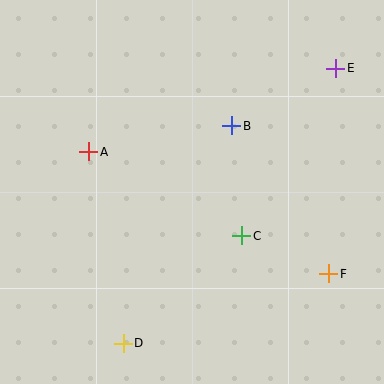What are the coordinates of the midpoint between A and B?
The midpoint between A and B is at (160, 139).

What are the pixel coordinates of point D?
Point D is at (123, 343).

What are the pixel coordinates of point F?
Point F is at (329, 274).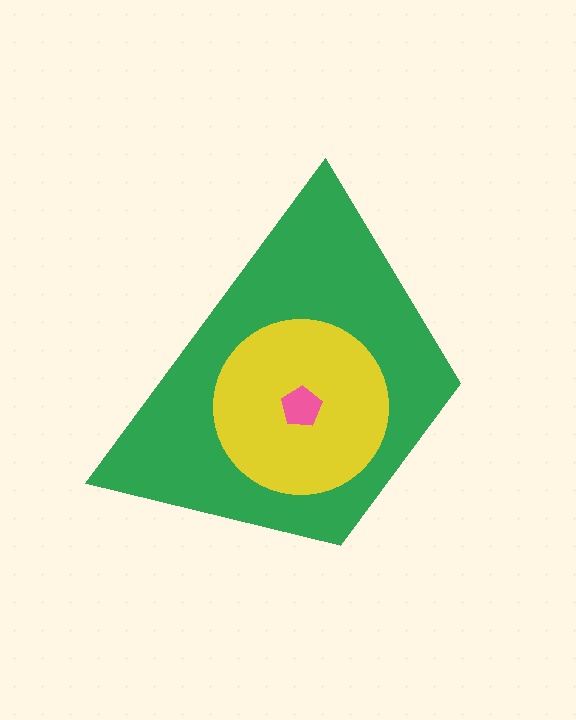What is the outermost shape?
The green trapezoid.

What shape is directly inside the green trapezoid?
The yellow circle.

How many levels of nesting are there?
3.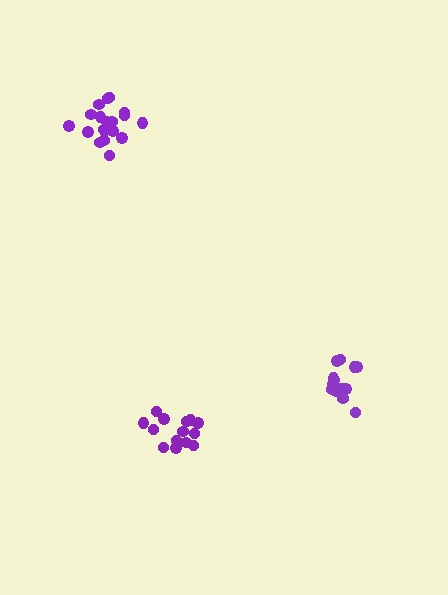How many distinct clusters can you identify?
There are 3 distinct clusters.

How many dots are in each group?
Group 1: 19 dots, Group 2: 13 dots, Group 3: 14 dots (46 total).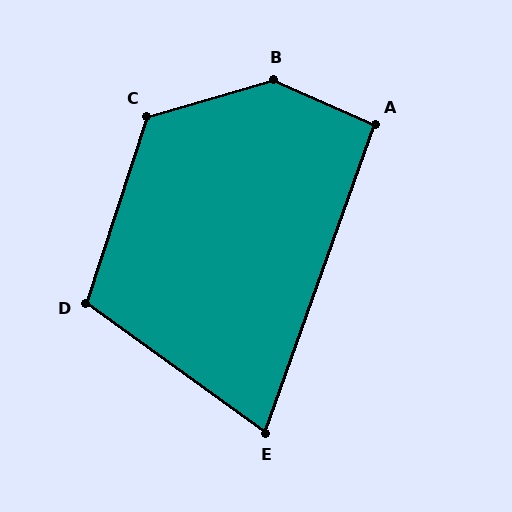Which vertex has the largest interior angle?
B, at approximately 140 degrees.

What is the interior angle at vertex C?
Approximately 124 degrees (obtuse).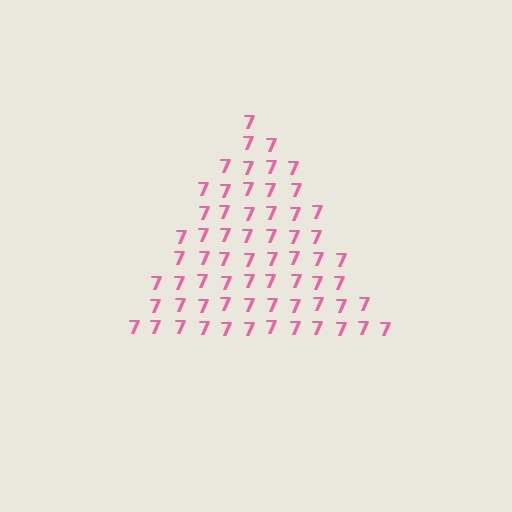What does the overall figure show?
The overall figure shows a triangle.